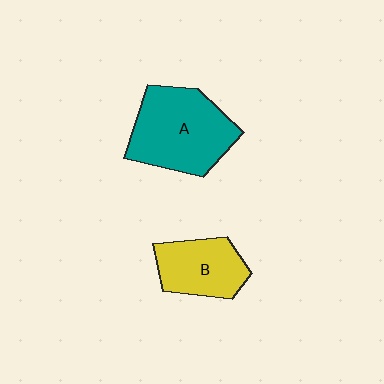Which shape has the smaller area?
Shape B (yellow).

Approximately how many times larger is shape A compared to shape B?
Approximately 1.6 times.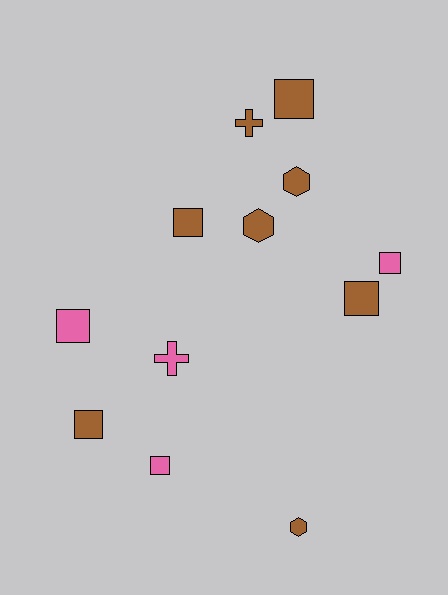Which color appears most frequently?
Brown, with 8 objects.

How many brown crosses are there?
There is 1 brown cross.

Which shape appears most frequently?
Square, with 7 objects.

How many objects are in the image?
There are 12 objects.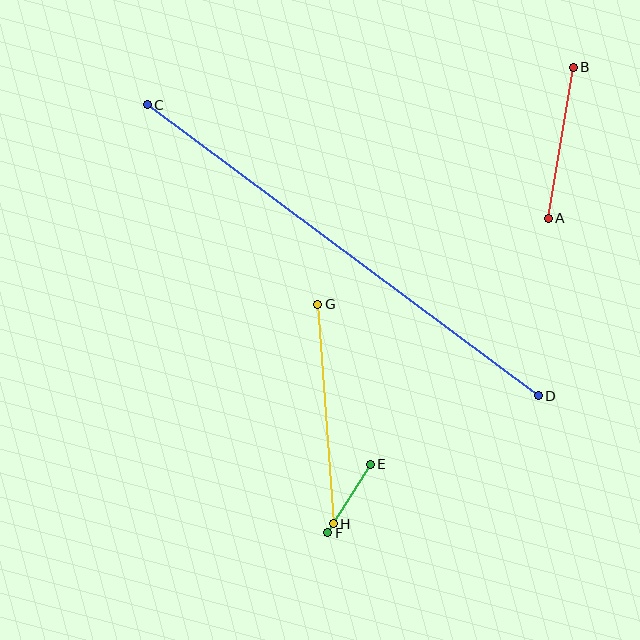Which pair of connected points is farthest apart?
Points C and D are farthest apart.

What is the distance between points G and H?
The distance is approximately 220 pixels.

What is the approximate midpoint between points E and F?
The midpoint is at approximately (349, 499) pixels.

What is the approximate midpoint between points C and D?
The midpoint is at approximately (343, 250) pixels.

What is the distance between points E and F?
The distance is approximately 81 pixels.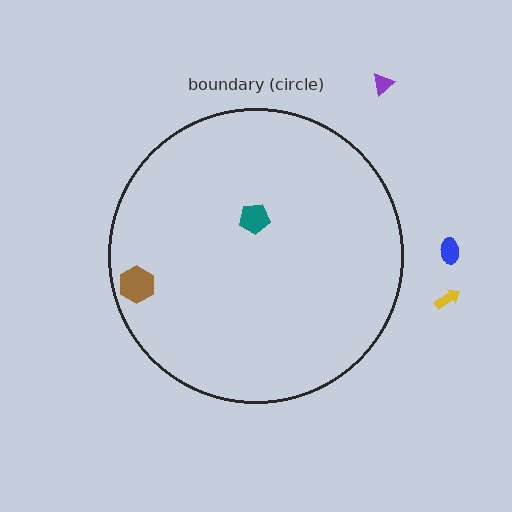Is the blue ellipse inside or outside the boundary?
Outside.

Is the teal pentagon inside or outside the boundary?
Inside.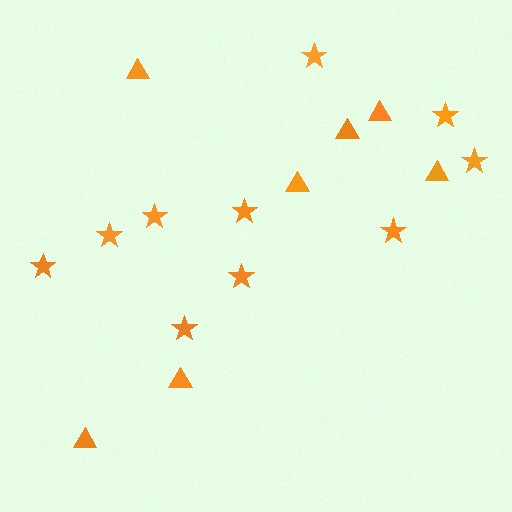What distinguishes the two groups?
There are 2 groups: one group of triangles (7) and one group of stars (10).